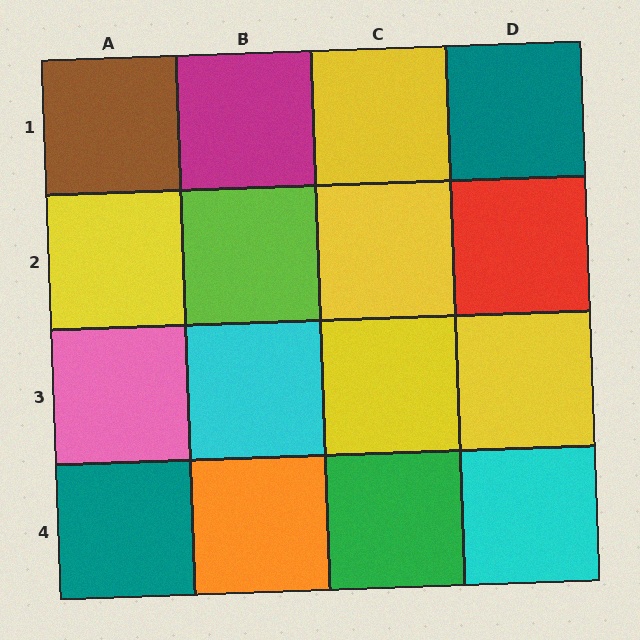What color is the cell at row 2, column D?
Red.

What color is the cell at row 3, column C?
Yellow.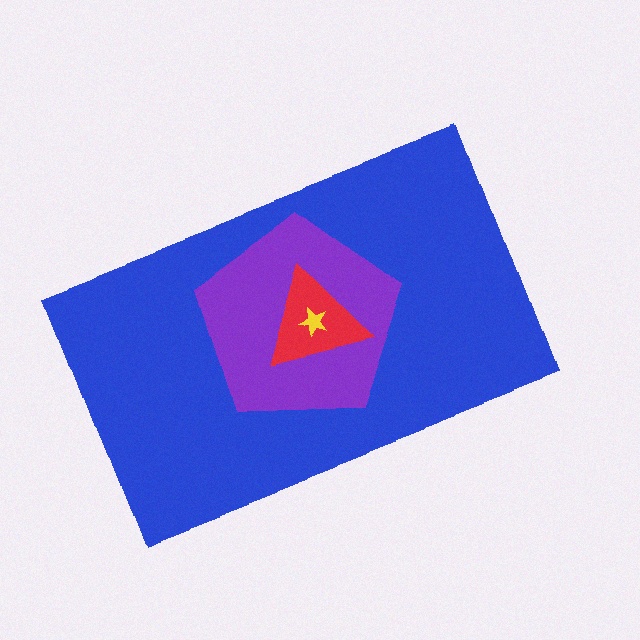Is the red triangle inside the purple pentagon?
Yes.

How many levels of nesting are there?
4.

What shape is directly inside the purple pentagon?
The red triangle.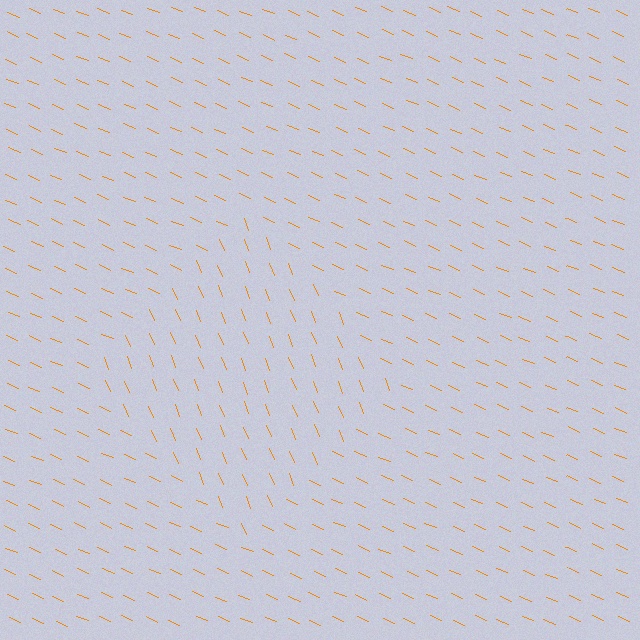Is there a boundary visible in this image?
Yes, there is a texture boundary formed by a change in line orientation.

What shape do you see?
I see a diamond.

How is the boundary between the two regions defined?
The boundary is defined purely by a change in line orientation (approximately 45 degrees difference). All lines are the same color and thickness.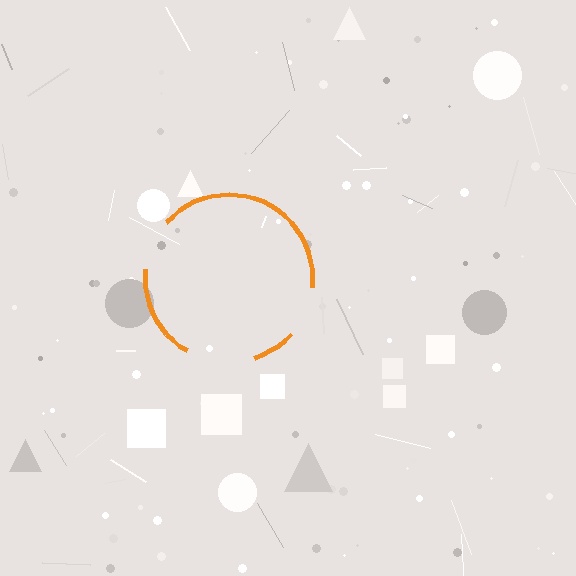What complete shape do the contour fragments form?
The contour fragments form a circle.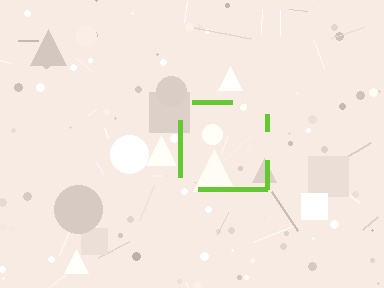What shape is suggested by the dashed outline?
The dashed outline suggests a square.